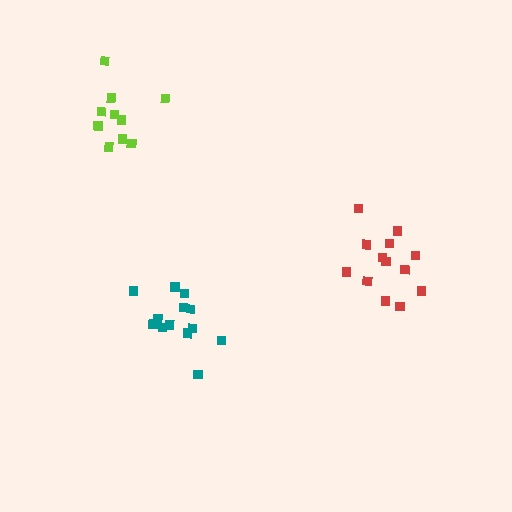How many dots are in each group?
Group 1: 11 dots, Group 2: 13 dots, Group 3: 13 dots (37 total).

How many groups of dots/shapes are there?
There are 3 groups.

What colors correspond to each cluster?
The clusters are colored: lime, teal, red.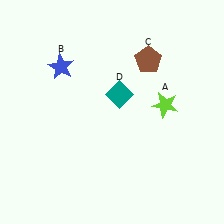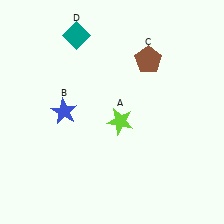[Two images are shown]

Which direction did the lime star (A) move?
The lime star (A) moved left.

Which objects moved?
The objects that moved are: the lime star (A), the blue star (B), the teal diamond (D).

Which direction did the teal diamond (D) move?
The teal diamond (D) moved up.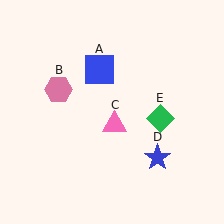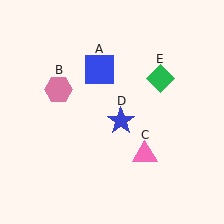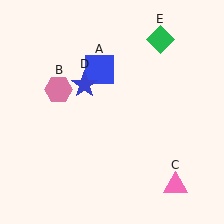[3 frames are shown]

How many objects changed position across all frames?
3 objects changed position: pink triangle (object C), blue star (object D), green diamond (object E).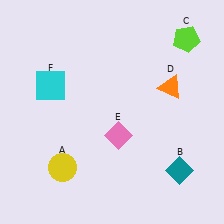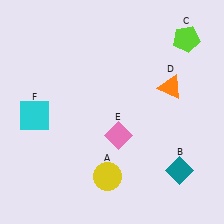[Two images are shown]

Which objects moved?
The objects that moved are: the yellow circle (A), the cyan square (F).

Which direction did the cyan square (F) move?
The cyan square (F) moved down.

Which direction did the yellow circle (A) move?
The yellow circle (A) moved right.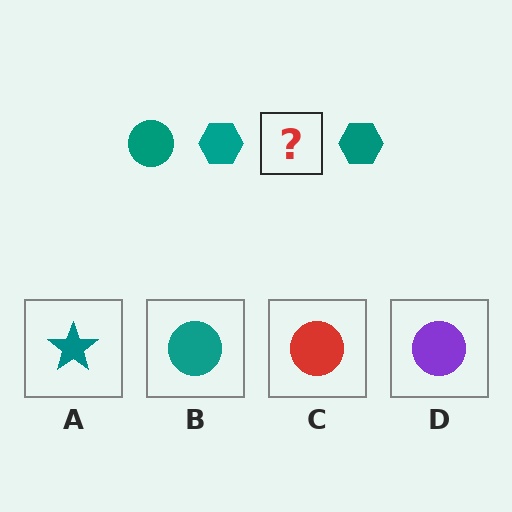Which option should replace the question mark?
Option B.